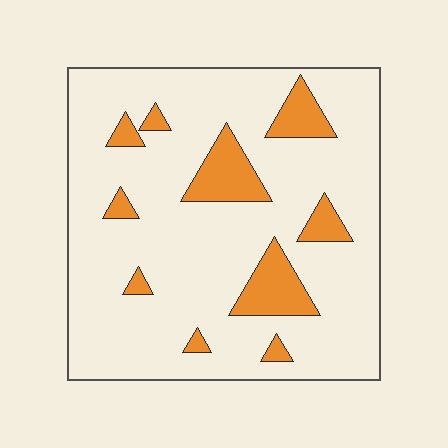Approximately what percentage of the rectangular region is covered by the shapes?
Approximately 15%.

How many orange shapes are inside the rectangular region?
10.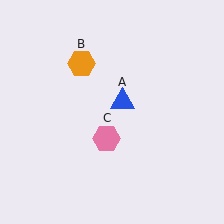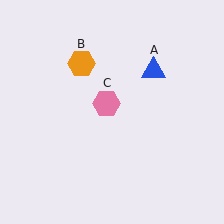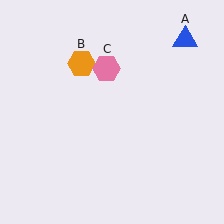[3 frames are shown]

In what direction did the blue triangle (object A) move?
The blue triangle (object A) moved up and to the right.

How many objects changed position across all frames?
2 objects changed position: blue triangle (object A), pink hexagon (object C).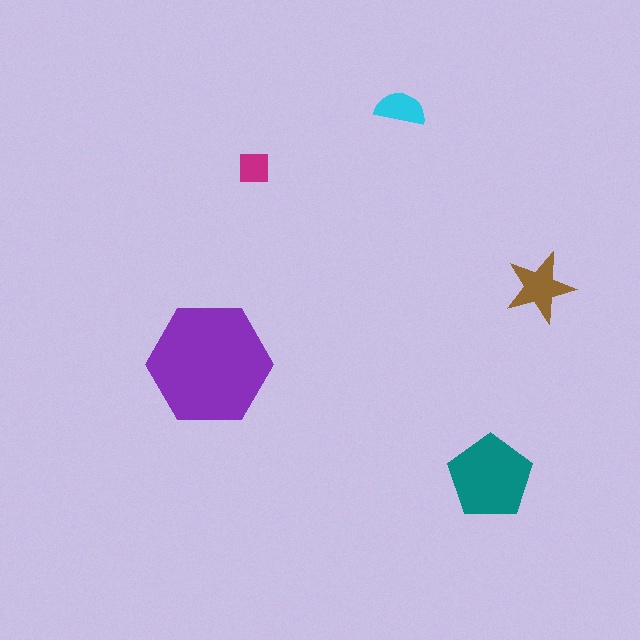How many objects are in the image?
There are 5 objects in the image.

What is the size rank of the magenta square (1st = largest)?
5th.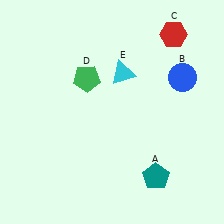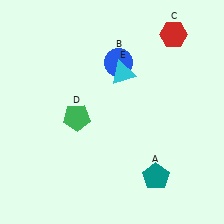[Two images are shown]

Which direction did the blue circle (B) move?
The blue circle (B) moved left.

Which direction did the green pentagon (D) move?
The green pentagon (D) moved down.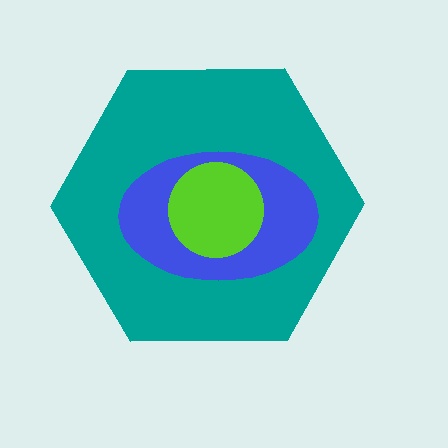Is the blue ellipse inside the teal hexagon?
Yes.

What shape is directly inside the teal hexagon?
The blue ellipse.